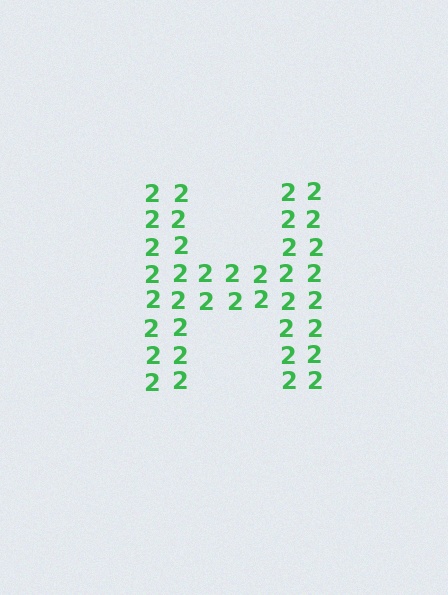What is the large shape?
The large shape is the letter H.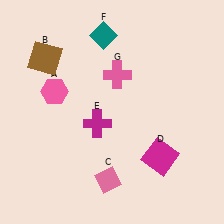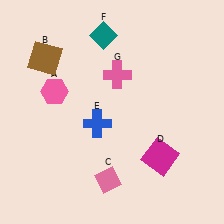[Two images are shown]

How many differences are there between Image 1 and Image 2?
There is 1 difference between the two images.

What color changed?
The cross (E) changed from magenta in Image 1 to blue in Image 2.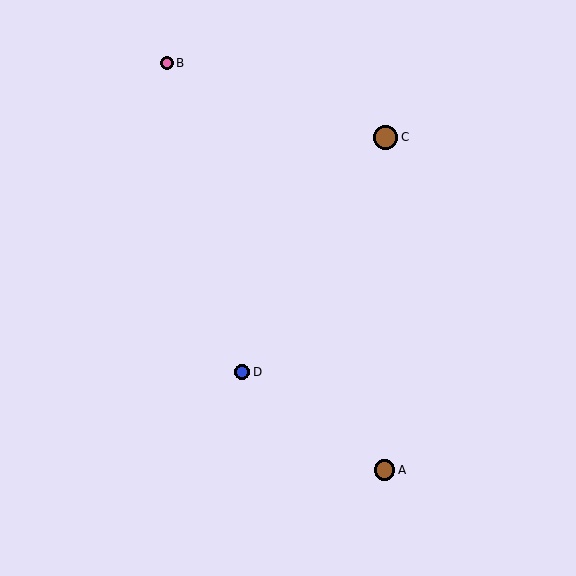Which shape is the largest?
The brown circle (labeled C) is the largest.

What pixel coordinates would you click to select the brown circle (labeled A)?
Click at (385, 470) to select the brown circle A.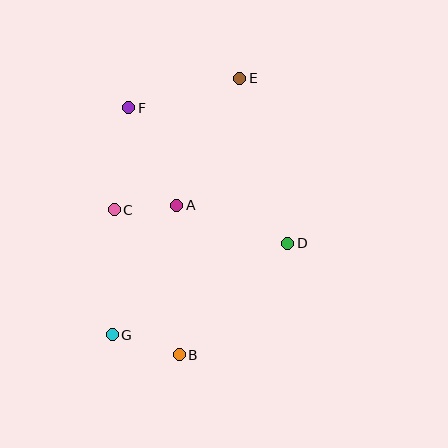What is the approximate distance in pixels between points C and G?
The distance between C and G is approximately 125 pixels.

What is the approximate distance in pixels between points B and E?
The distance between B and E is approximately 283 pixels.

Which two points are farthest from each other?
Points E and G are farthest from each other.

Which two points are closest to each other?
Points A and C are closest to each other.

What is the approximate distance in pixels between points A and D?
The distance between A and D is approximately 117 pixels.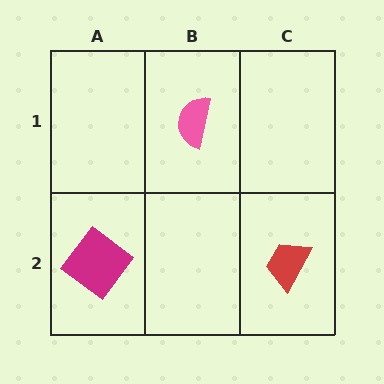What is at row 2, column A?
A magenta diamond.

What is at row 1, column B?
A pink semicircle.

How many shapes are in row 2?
2 shapes.